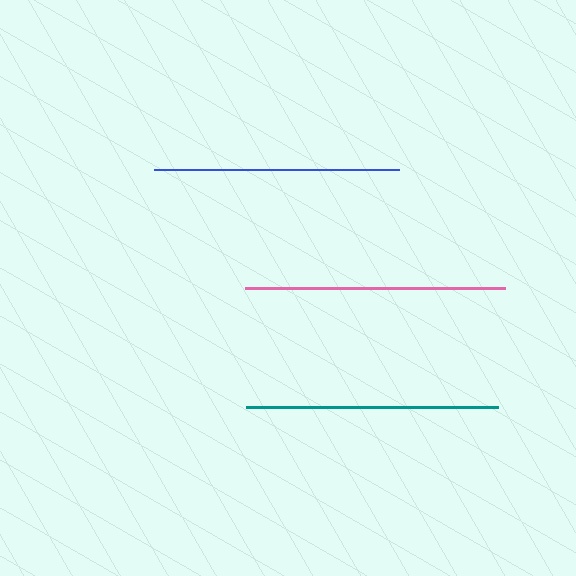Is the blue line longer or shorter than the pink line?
The pink line is longer than the blue line.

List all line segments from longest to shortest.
From longest to shortest: pink, teal, blue.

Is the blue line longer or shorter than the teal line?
The teal line is longer than the blue line.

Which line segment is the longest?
The pink line is the longest at approximately 260 pixels.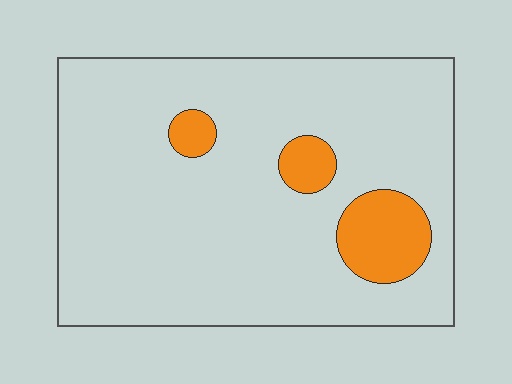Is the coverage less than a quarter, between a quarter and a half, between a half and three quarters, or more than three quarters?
Less than a quarter.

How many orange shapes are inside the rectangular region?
3.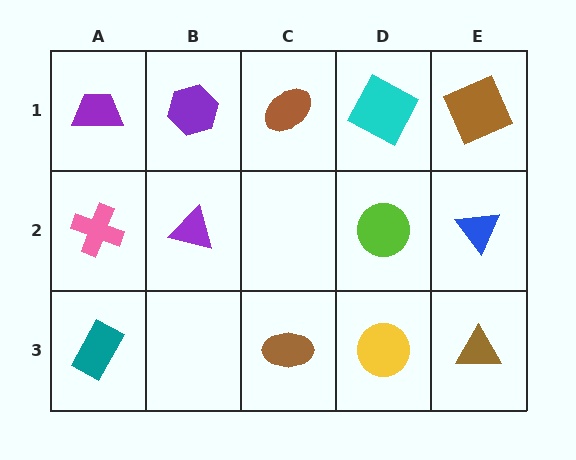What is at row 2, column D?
A lime circle.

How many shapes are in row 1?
5 shapes.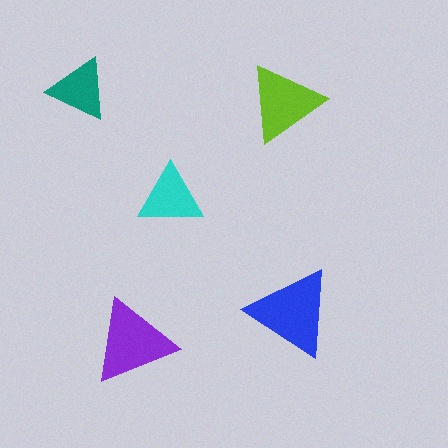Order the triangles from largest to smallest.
the blue one, the purple one, the lime one, the cyan one, the teal one.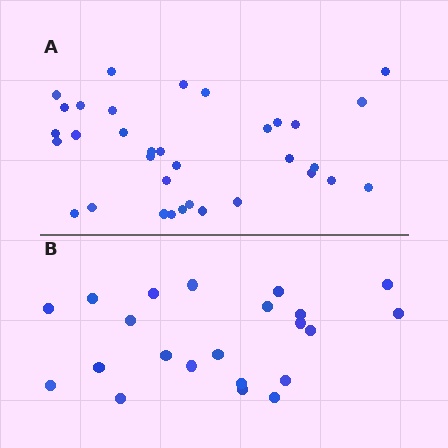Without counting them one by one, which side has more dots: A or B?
Region A (the top region) has more dots.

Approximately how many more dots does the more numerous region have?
Region A has roughly 12 or so more dots than region B.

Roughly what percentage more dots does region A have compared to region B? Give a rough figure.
About 55% more.